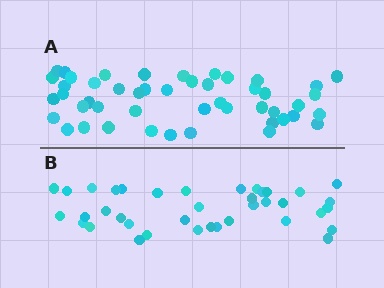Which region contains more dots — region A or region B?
Region A (the top region) has more dots.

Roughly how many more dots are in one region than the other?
Region A has roughly 10 or so more dots than region B.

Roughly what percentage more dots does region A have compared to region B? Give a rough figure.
About 25% more.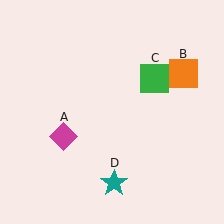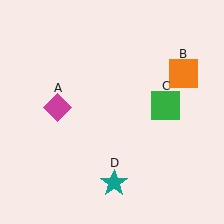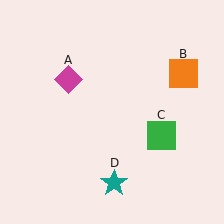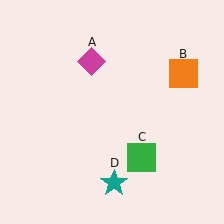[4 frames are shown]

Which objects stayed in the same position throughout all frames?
Orange square (object B) and teal star (object D) remained stationary.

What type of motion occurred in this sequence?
The magenta diamond (object A), green square (object C) rotated clockwise around the center of the scene.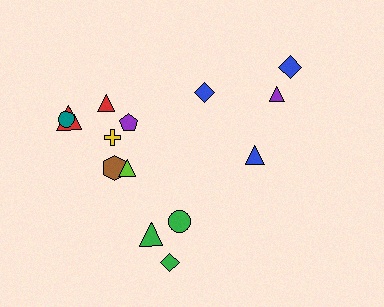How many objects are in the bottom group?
There are 3 objects.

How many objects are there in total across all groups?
There are 14 objects.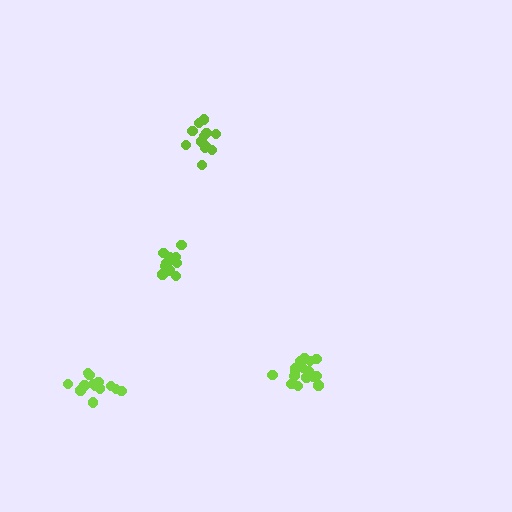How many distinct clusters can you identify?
There are 4 distinct clusters.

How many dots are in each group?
Group 1: 17 dots, Group 2: 14 dots, Group 3: 11 dots, Group 4: 12 dots (54 total).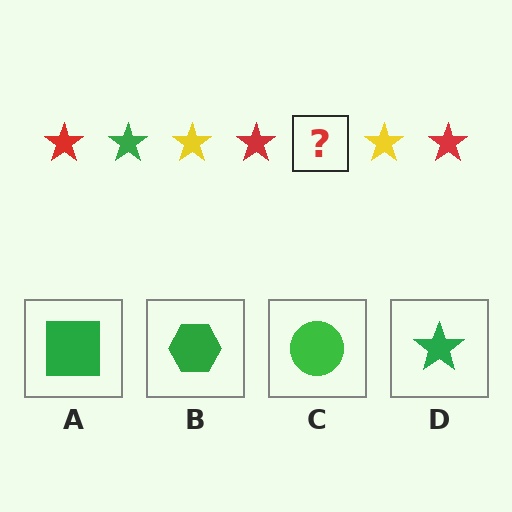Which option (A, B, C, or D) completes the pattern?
D.